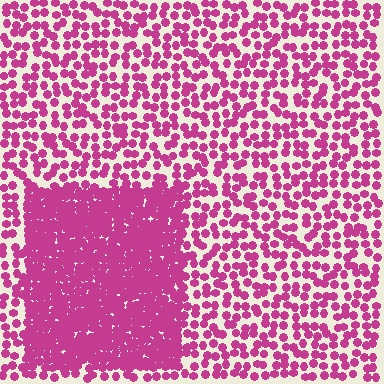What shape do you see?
I see a rectangle.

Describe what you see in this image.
The image contains small magenta elements arranged at two different densities. A rectangle-shaped region is visible where the elements are more densely packed than the surrounding area.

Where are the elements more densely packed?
The elements are more densely packed inside the rectangle boundary.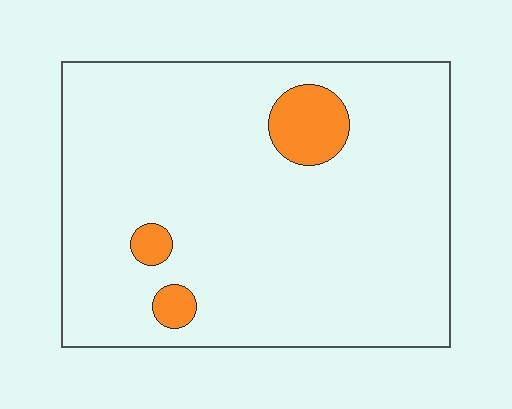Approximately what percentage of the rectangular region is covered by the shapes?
Approximately 5%.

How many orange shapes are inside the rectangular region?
3.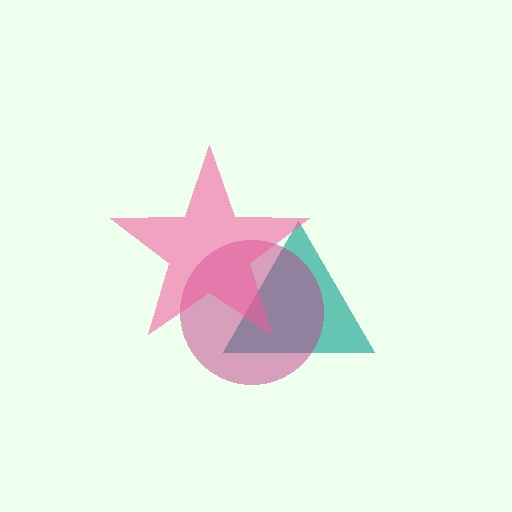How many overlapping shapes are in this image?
There are 3 overlapping shapes in the image.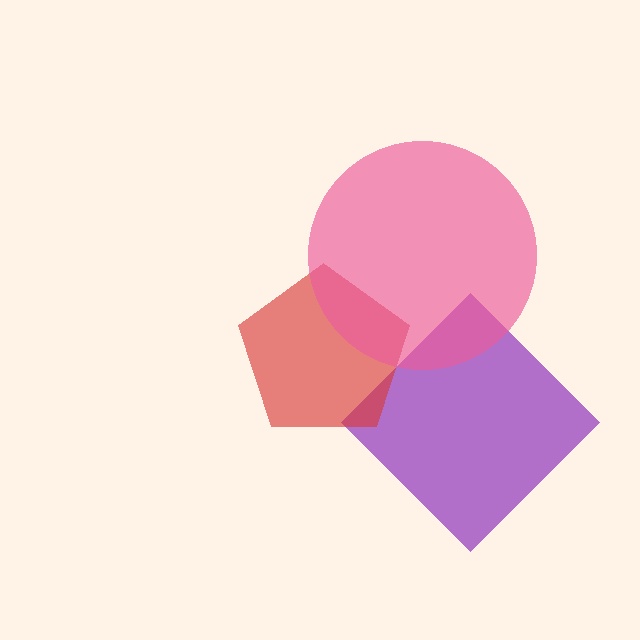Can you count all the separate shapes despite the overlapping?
Yes, there are 3 separate shapes.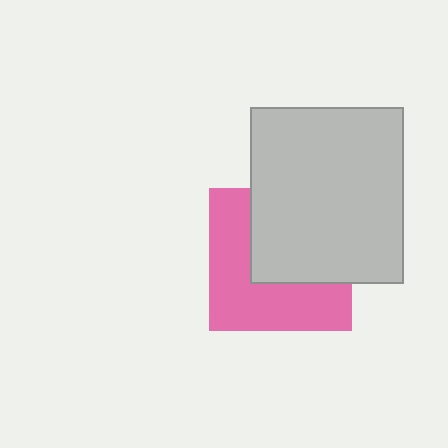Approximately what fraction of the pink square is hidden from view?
Roughly 48% of the pink square is hidden behind the light gray rectangle.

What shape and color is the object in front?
The object in front is a light gray rectangle.